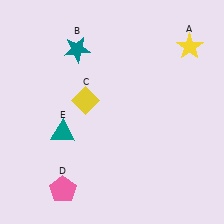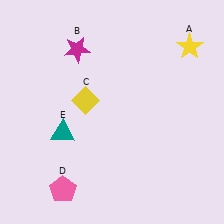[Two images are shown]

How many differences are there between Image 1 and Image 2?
There is 1 difference between the two images.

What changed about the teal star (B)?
In Image 1, B is teal. In Image 2, it changed to magenta.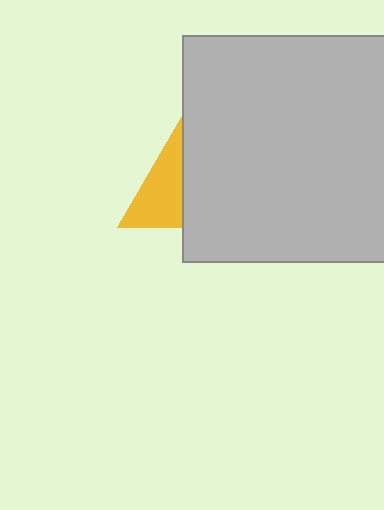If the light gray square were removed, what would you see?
You would see the complete yellow triangle.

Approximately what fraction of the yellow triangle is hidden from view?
Roughly 55% of the yellow triangle is hidden behind the light gray square.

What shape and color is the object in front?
The object in front is a light gray square.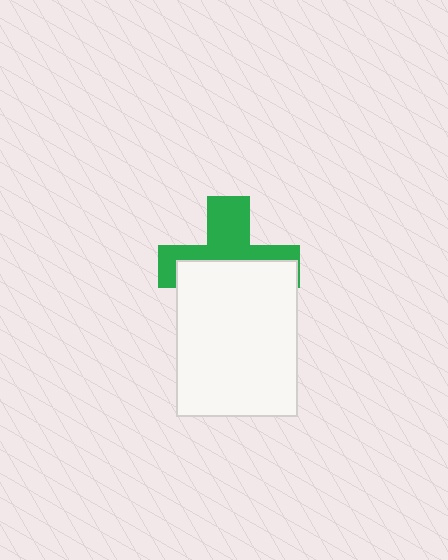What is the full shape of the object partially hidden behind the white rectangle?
The partially hidden object is a green cross.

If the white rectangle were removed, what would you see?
You would see the complete green cross.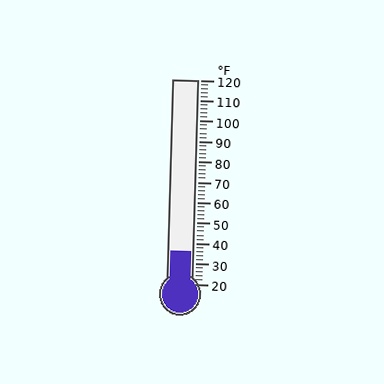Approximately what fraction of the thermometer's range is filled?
The thermometer is filled to approximately 15% of its range.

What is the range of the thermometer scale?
The thermometer scale ranges from 20°F to 120°F.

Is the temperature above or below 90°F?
The temperature is below 90°F.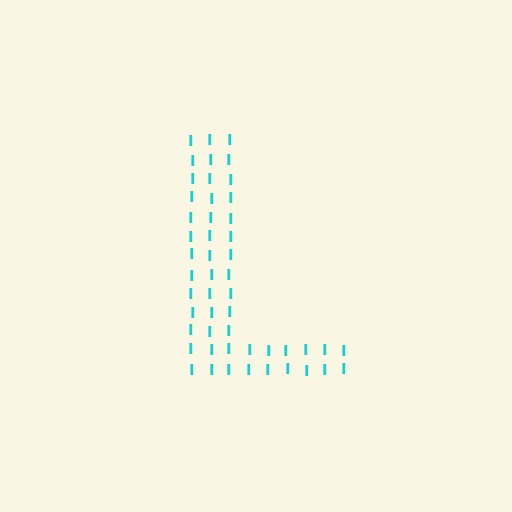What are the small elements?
The small elements are letter I's.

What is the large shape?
The large shape is the letter L.